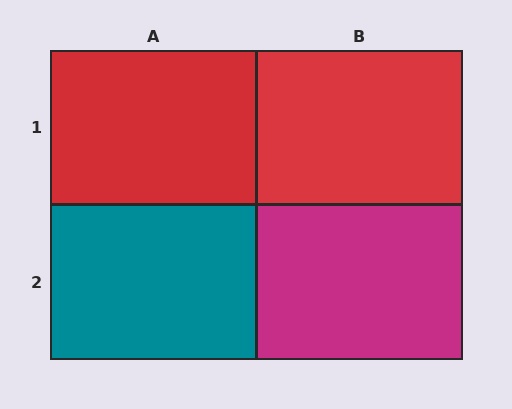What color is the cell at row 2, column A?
Teal.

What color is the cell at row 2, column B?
Magenta.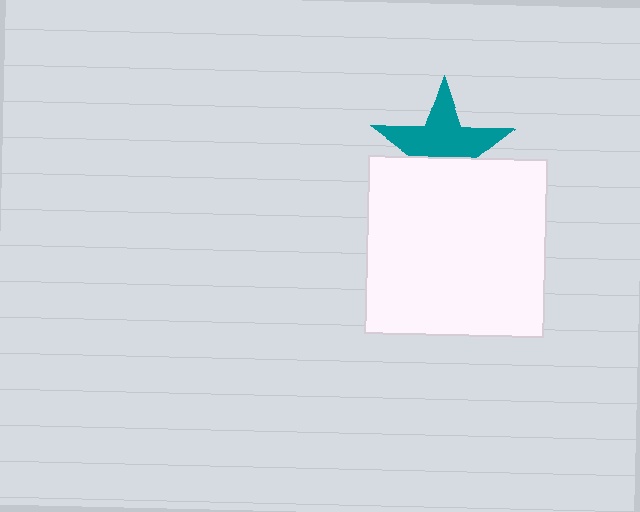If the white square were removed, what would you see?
You would see the complete teal star.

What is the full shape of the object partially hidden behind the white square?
The partially hidden object is a teal star.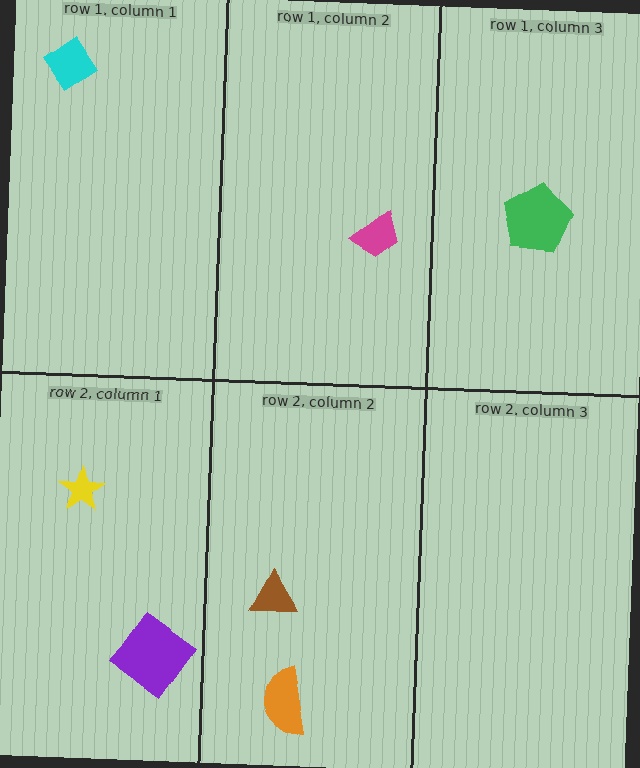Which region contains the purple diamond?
The row 2, column 1 region.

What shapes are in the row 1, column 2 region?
The magenta trapezoid.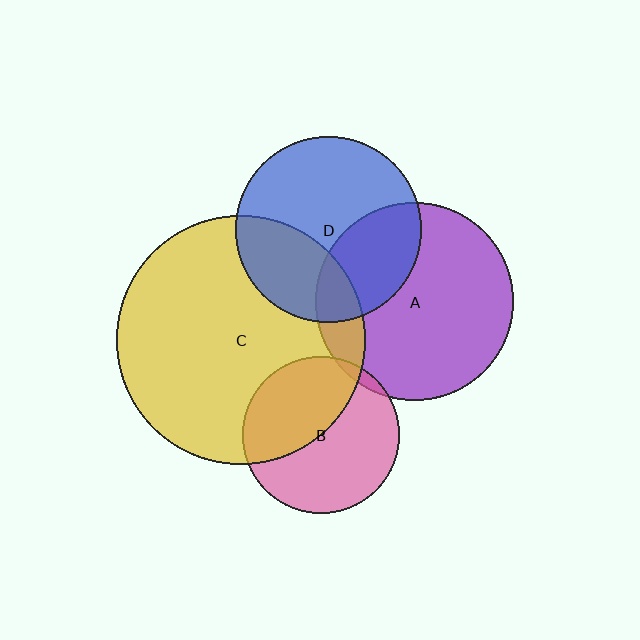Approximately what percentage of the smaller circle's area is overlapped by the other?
Approximately 30%.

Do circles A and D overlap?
Yes.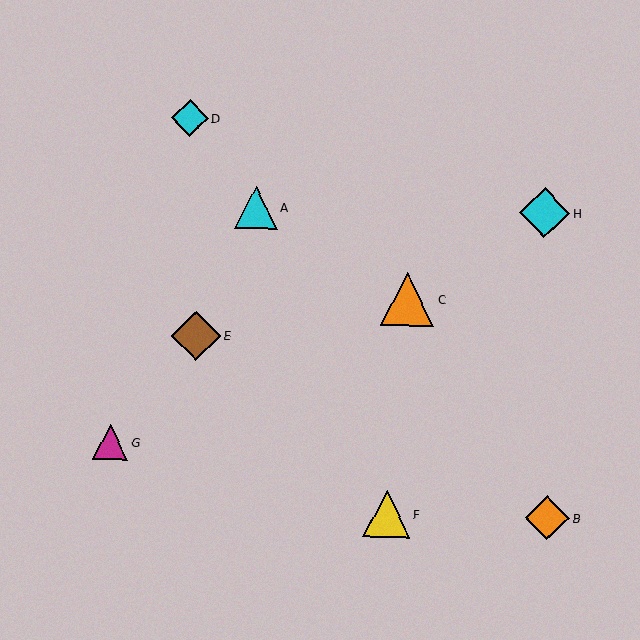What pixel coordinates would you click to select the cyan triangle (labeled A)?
Click at (256, 208) to select the cyan triangle A.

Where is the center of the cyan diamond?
The center of the cyan diamond is at (545, 213).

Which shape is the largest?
The orange triangle (labeled C) is the largest.